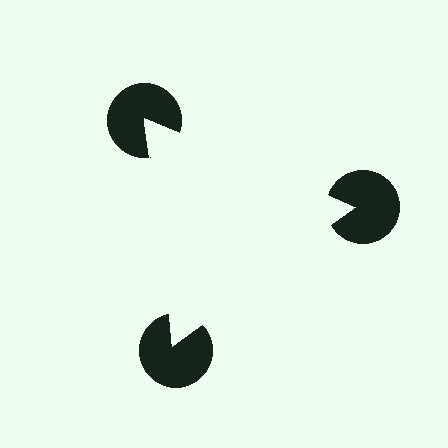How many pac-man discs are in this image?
There are 3 — one at each vertex of the illusory triangle.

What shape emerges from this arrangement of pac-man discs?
An illusory triangle — its edges are inferred from the aligned wedge cuts in the pac-man discs, not physically drawn.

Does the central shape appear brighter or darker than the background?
It typically appears slightly brighter than the background, even though no actual brightness change is drawn.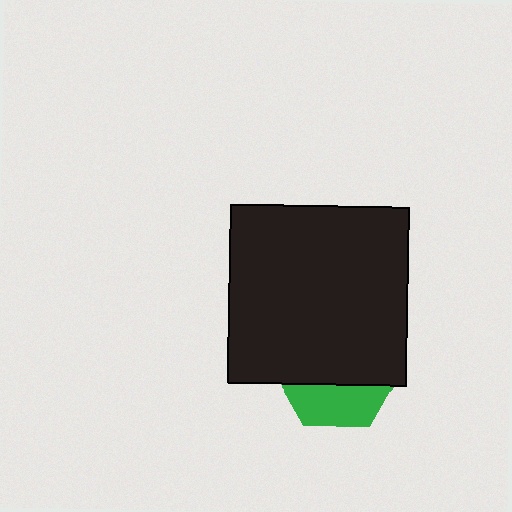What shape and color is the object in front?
The object in front is a black square.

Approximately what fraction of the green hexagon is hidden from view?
Roughly 67% of the green hexagon is hidden behind the black square.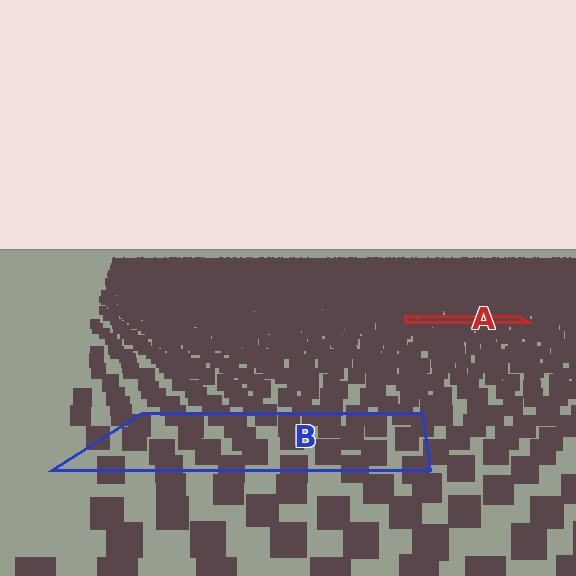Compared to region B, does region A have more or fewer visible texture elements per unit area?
Region A has more texture elements per unit area — they are packed more densely because it is farther away.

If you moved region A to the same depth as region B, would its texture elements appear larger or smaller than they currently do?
They would appear larger. At a closer depth, the same texture elements are projected at a bigger on-screen size.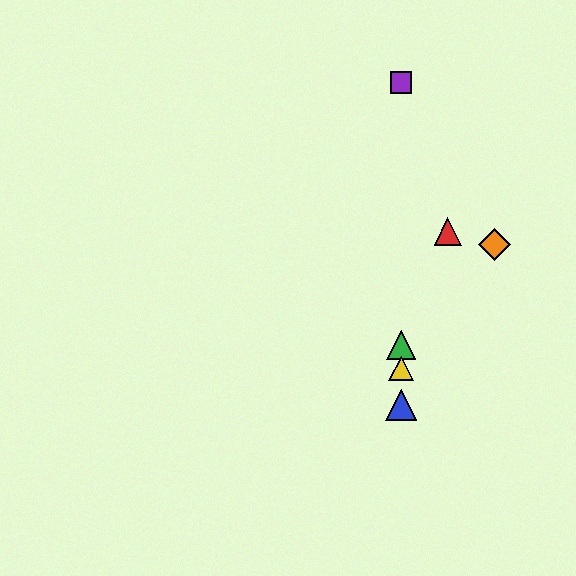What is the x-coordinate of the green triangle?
The green triangle is at x≈401.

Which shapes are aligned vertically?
The blue triangle, the green triangle, the yellow triangle, the purple square are aligned vertically.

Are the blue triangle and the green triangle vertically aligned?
Yes, both are at x≈401.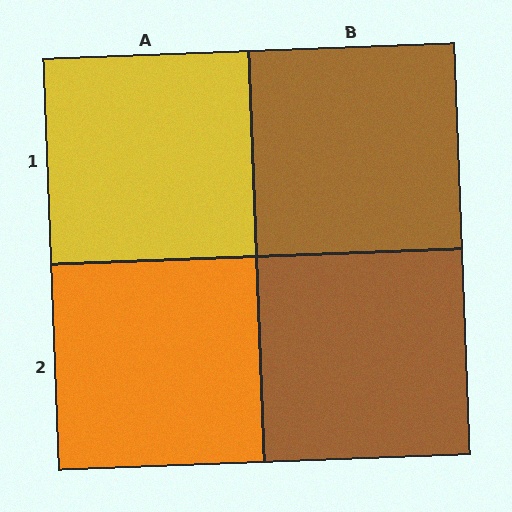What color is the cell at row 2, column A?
Orange.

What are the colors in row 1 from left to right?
Yellow, brown.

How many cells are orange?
1 cell is orange.